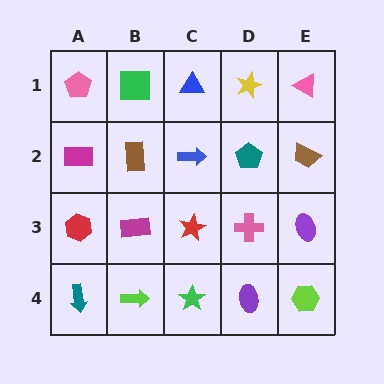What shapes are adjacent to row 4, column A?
A red hexagon (row 3, column A), a lime arrow (row 4, column B).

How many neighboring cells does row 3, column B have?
4.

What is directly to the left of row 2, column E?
A teal pentagon.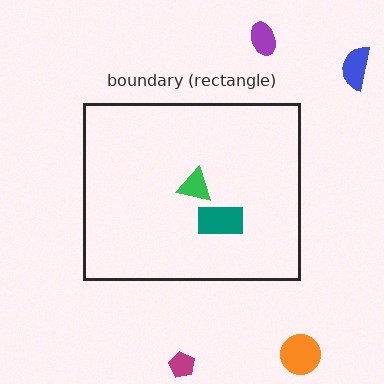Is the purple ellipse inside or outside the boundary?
Outside.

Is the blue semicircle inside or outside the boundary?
Outside.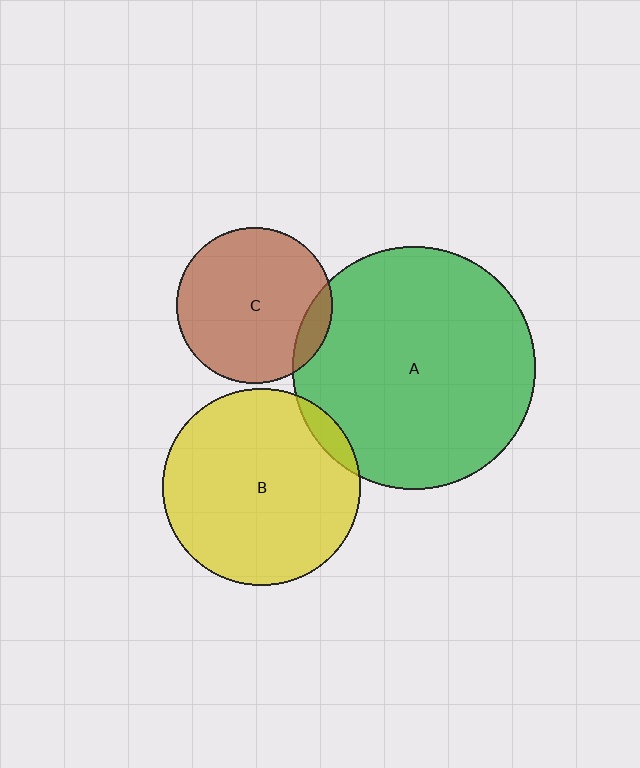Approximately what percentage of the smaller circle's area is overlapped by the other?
Approximately 5%.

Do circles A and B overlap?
Yes.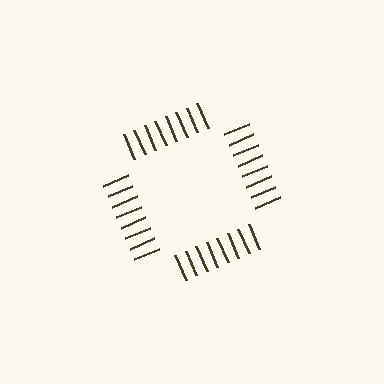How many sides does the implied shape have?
4 sides — the line-ends trace a square.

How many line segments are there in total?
32 — 8 along each of the 4 edges.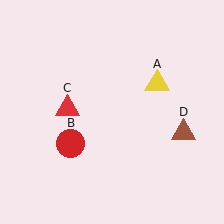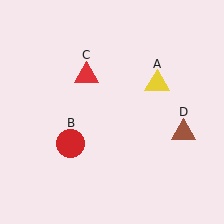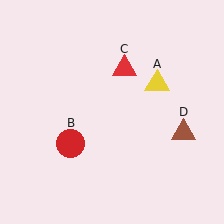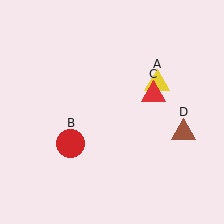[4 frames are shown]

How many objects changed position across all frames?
1 object changed position: red triangle (object C).